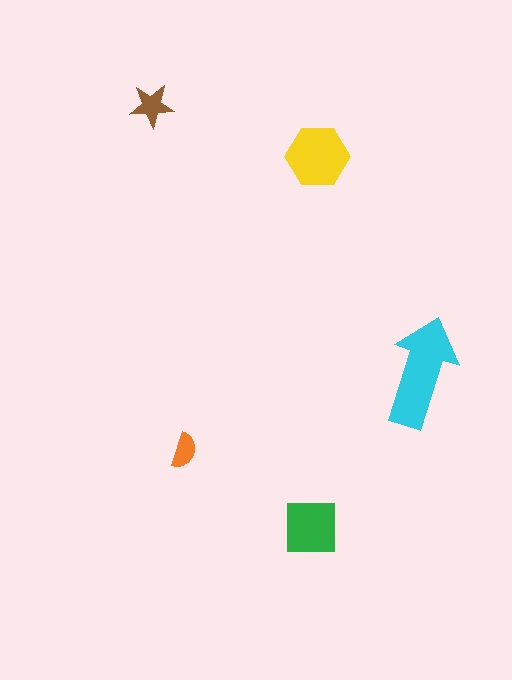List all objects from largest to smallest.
The cyan arrow, the yellow hexagon, the green square, the brown star, the orange semicircle.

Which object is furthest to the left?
The brown star is leftmost.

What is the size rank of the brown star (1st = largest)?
4th.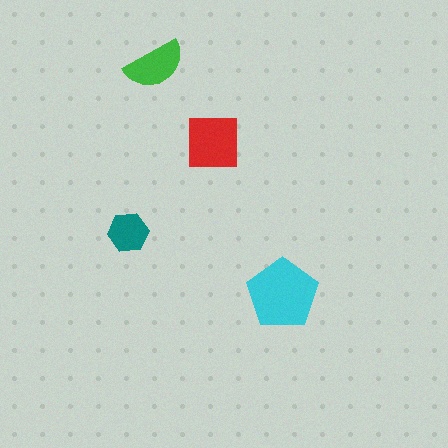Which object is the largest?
The cyan pentagon.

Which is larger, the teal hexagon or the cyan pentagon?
The cyan pentagon.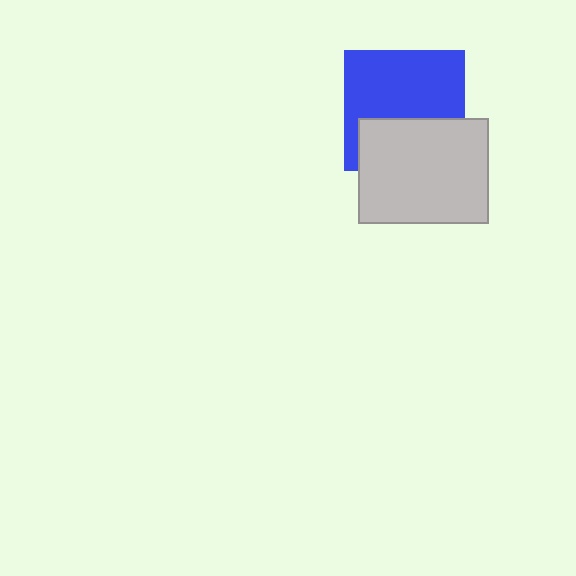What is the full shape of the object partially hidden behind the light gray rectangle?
The partially hidden object is a blue square.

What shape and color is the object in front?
The object in front is a light gray rectangle.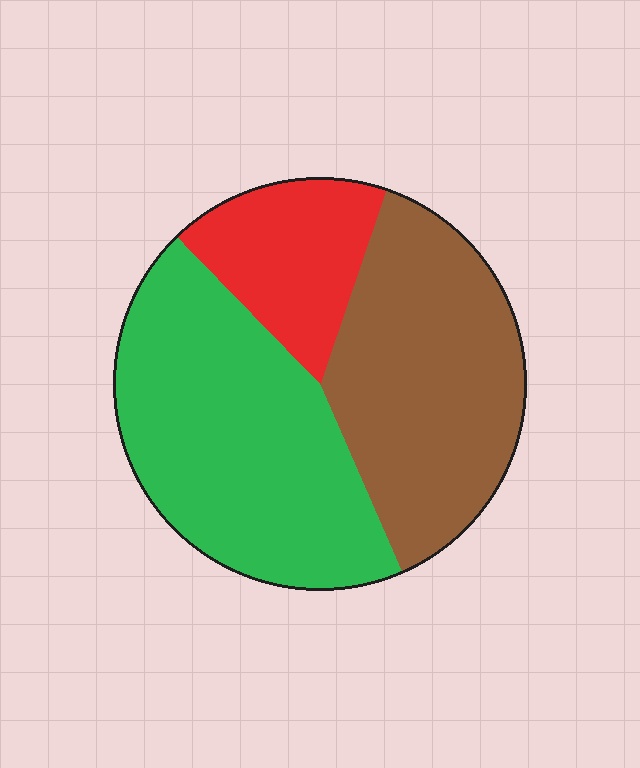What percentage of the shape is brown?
Brown covers about 40% of the shape.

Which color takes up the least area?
Red, at roughly 20%.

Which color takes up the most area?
Green, at roughly 45%.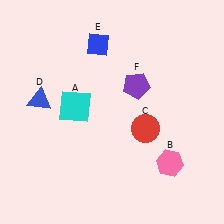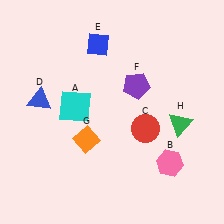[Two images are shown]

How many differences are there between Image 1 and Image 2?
There are 2 differences between the two images.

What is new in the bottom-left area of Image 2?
An orange diamond (G) was added in the bottom-left area of Image 2.